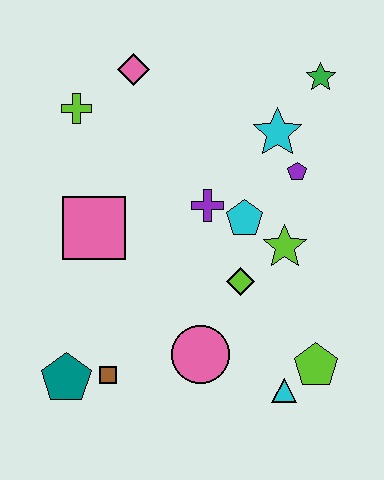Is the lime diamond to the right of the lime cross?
Yes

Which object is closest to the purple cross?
The cyan pentagon is closest to the purple cross.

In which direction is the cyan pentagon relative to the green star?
The cyan pentagon is below the green star.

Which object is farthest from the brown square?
The green star is farthest from the brown square.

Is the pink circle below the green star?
Yes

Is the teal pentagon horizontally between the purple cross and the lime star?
No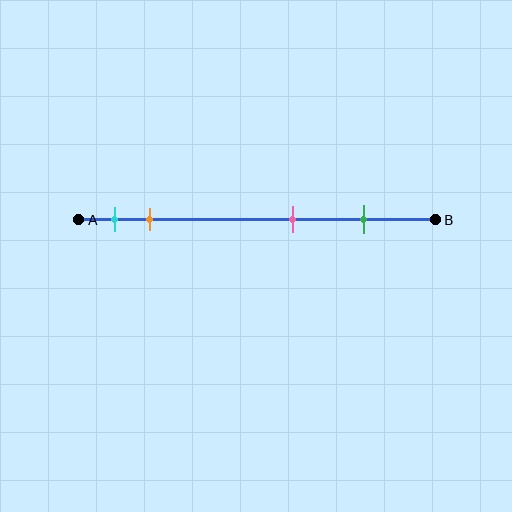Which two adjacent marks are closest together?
The cyan and orange marks are the closest adjacent pair.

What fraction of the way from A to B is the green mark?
The green mark is approximately 80% (0.8) of the way from A to B.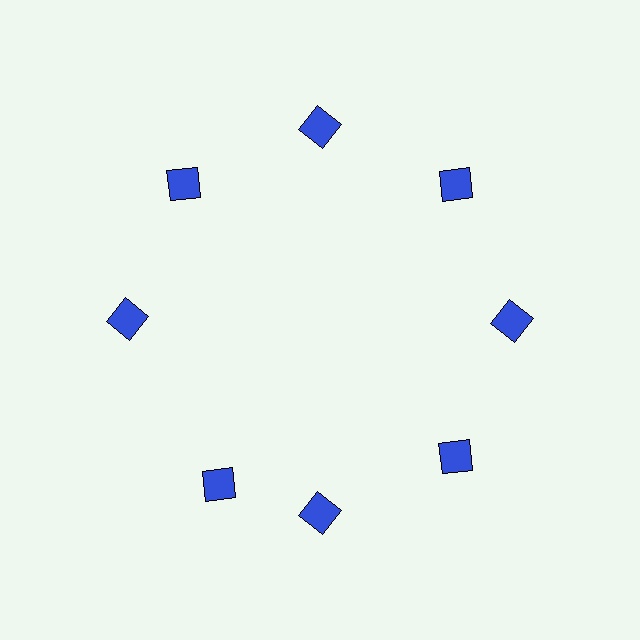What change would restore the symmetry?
The symmetry would be restored by rotating it back into even spacing with its neighbors so that all 8 squares sit at equal angles and equal distance from the center.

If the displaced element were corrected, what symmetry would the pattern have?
It would have 8-fold rotational symmetry — the pattern would map onto itself every 45 degrees.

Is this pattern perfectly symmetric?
No. The 8 blue squares are arranged in a ring, but one element near the 8 o'clock position is rotated out of alignment along the ring, breaking the 8-fold rotational symmetry.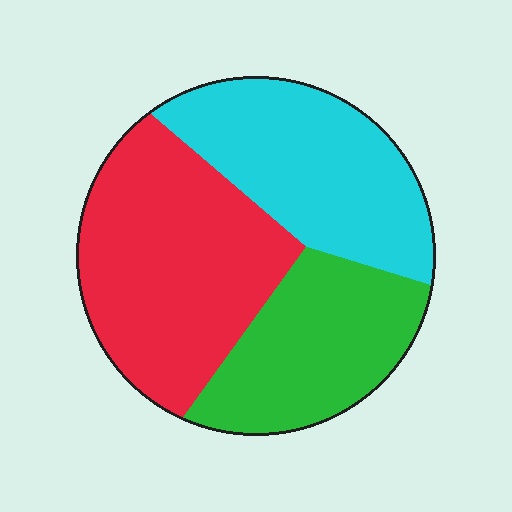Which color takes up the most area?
Red, at roughly 40%.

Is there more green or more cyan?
Cyan.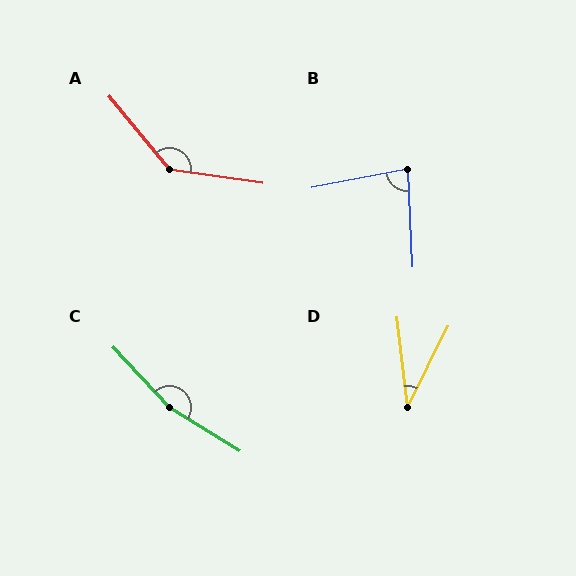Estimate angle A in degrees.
Approximately 137 degrees.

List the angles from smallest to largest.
D (33°), B (82°), A (137°), C (164°).